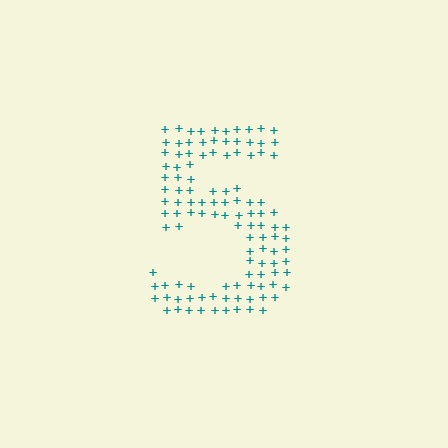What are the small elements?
The small elements are plus signs.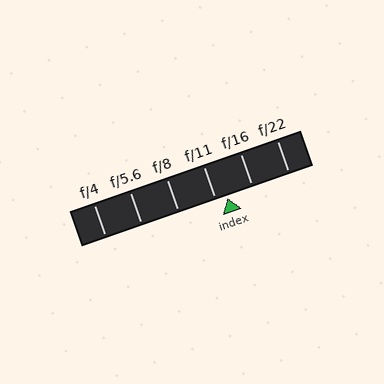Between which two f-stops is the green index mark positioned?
The index mark is between f/11 and f/16.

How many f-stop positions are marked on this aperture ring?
There are 6 f-stop positions marked.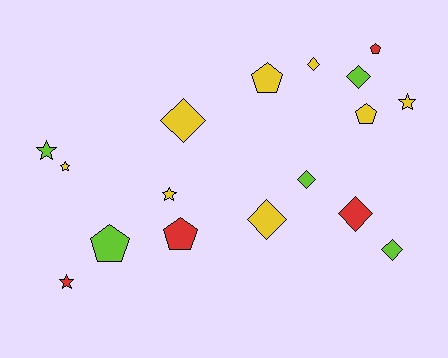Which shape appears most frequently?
Diamond, with 7 objects.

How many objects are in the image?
There are 17 objects.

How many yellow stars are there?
There are 3 yellow stars.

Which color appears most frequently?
Yellow, with 8 objects.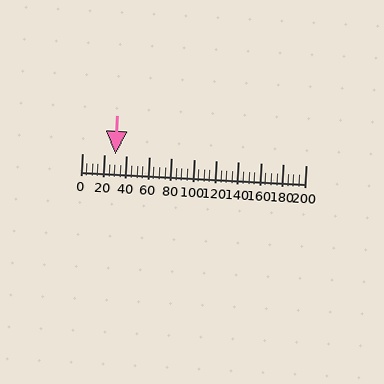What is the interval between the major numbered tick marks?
The major tick marks are spaced 20 units apart.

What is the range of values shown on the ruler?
The ruler shows values from 0 to 200.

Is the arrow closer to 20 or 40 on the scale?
The arrow is closer to 40.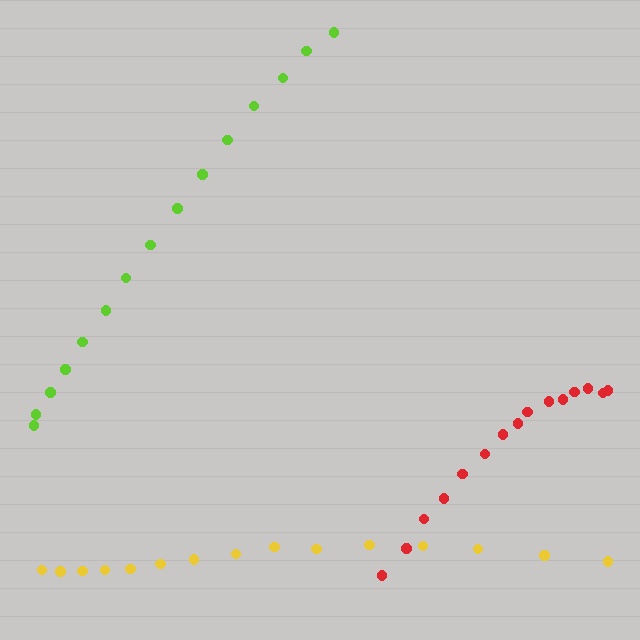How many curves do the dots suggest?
There are 3 distinct paths.